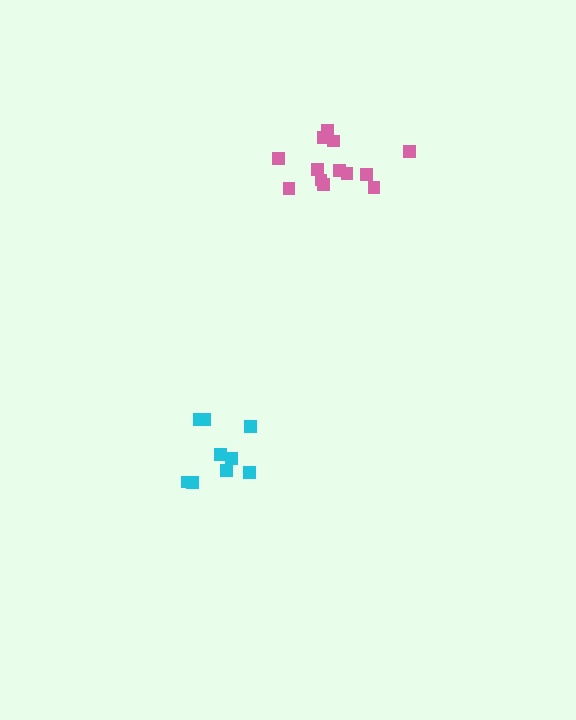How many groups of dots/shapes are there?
There are 2 groups.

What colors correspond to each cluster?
The clusters are colored: pink, cyan.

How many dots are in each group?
Group 1: 13 dots, Group 2: 9 dots (22 total).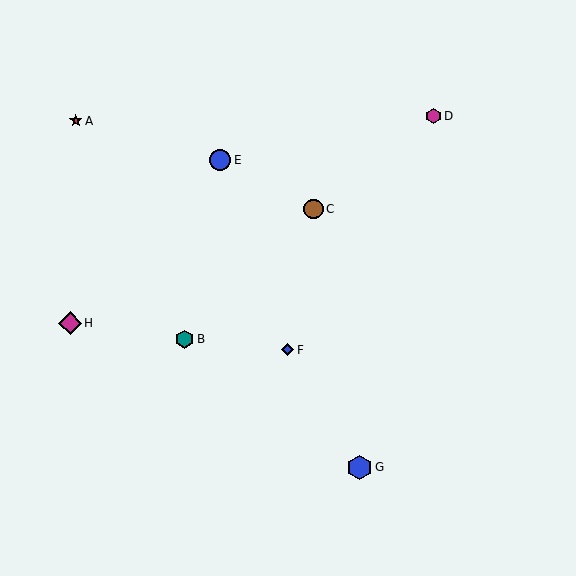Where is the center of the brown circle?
The center of the brown circle is at (313, 209).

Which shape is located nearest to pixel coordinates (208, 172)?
The blue circle (labeled E) at (220, 160) is nearest to that location.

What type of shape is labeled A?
Shape A is a red star.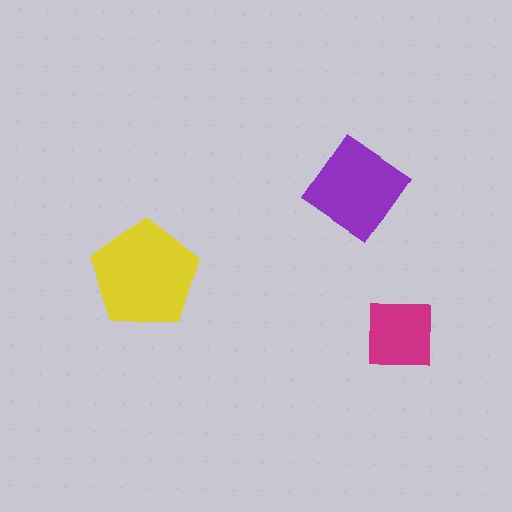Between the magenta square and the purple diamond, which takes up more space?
The purple diamond.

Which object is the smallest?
The magenta square.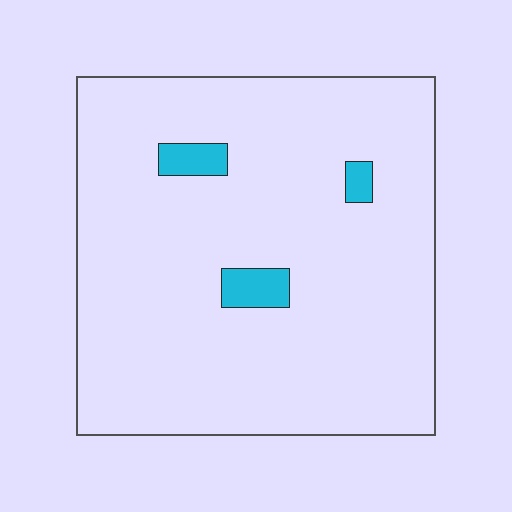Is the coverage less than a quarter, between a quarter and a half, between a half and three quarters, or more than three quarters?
Less than a quarter.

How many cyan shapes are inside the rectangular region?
3.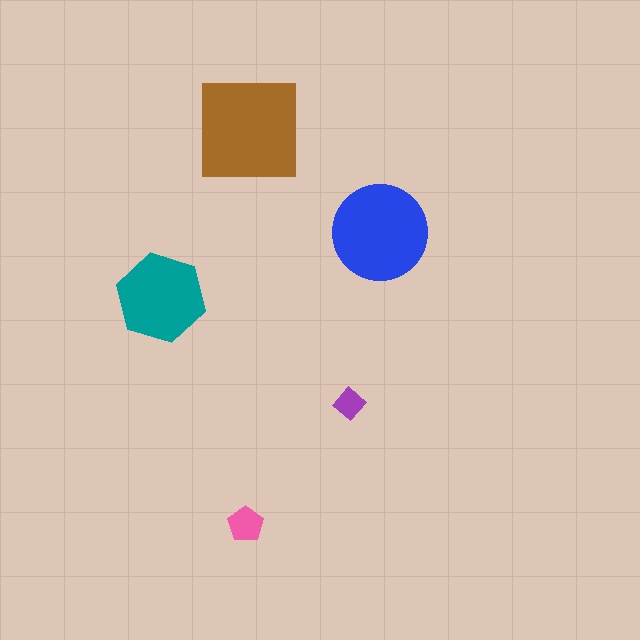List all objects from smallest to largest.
The purple diamond, the pink pentagon, the teal hexagon, the blue circle, the brown square.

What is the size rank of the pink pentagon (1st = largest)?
4th.